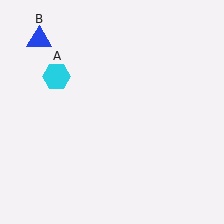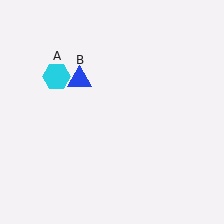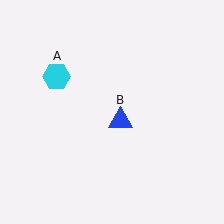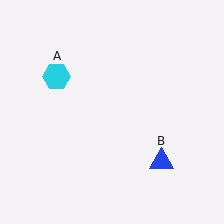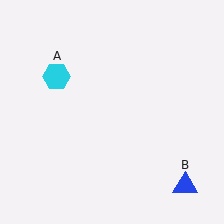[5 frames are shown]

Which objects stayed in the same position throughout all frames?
Cyan hexagon (object A) remained stationary.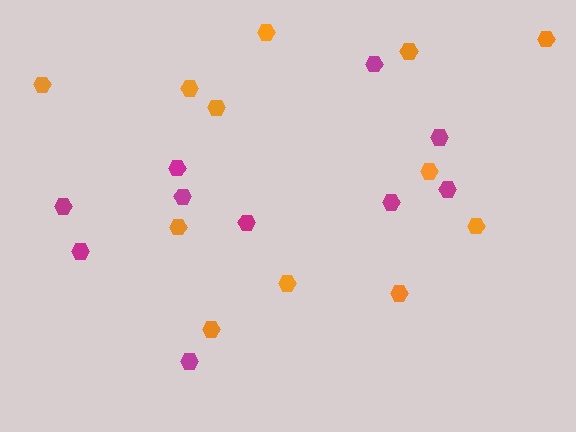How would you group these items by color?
There are 2 groups: one group of magenta hexagons (10) and one group of orange hexagons (12).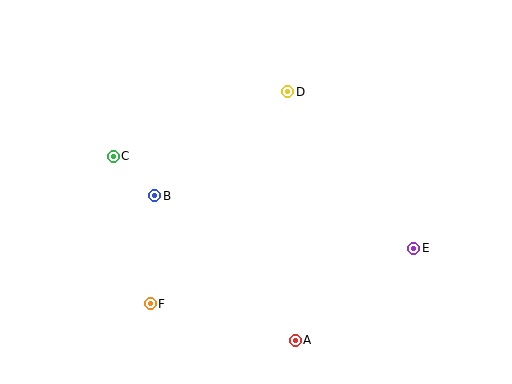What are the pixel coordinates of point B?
Point B is at (155, 196).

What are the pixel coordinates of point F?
Point F is at (150, 304).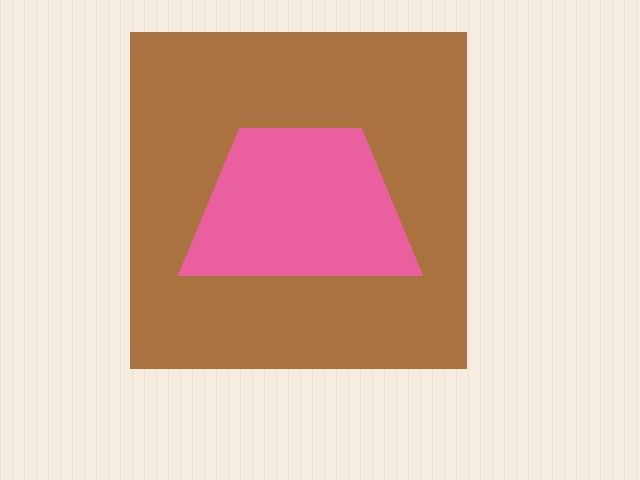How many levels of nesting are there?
2.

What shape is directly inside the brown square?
The pink trapezoid.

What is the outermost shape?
The brown square.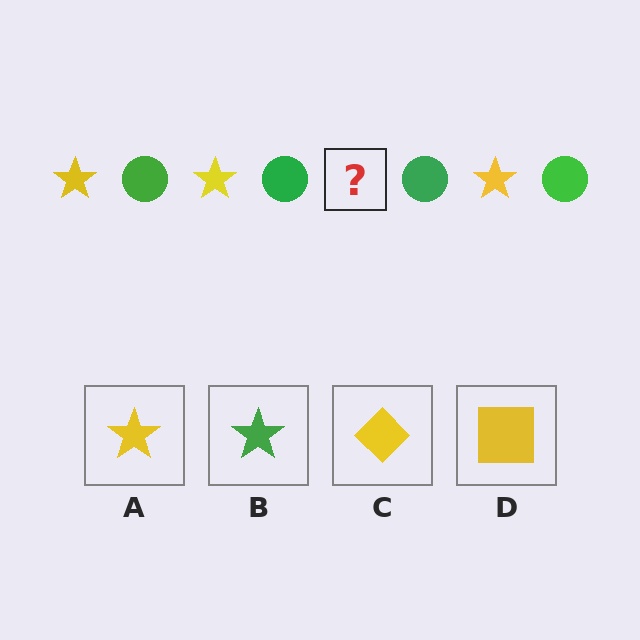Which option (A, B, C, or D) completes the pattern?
A.